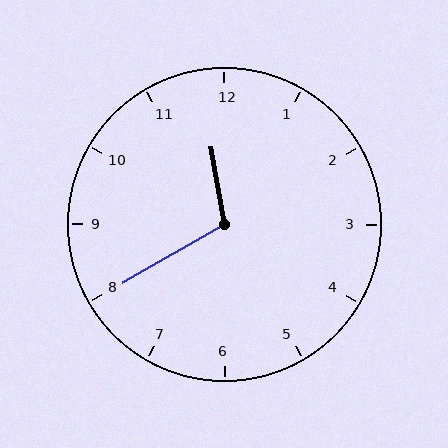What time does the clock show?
11:40.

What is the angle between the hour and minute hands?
Approximately 110 degrees.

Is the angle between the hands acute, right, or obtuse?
It is obtuse.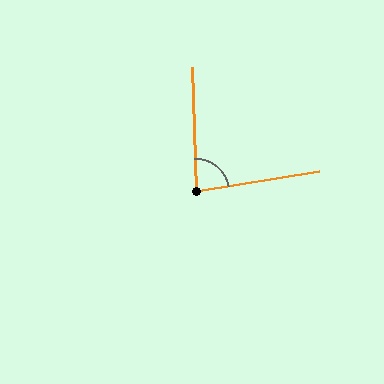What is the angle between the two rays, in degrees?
Approximately 82 degrees.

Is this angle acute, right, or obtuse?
It is acute.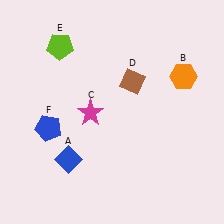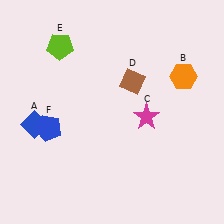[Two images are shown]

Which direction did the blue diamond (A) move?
The blue diamond (A) moved up.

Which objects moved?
The objects that moved are: the blue diamond (A), the magenta star (C).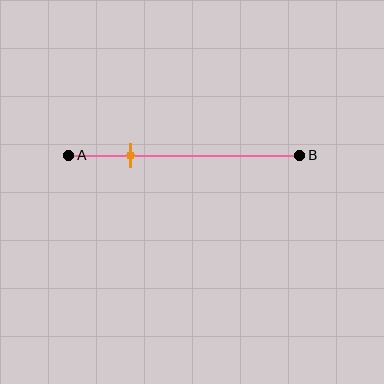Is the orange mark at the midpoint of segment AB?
No, the mark is at about 25% from A, not at the 50% midpoint.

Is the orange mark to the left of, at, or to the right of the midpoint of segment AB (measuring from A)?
The orange mark is to the left of the midpoint of segment AB.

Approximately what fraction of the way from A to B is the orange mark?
The orange mark is approximately 25% of the way from A to B.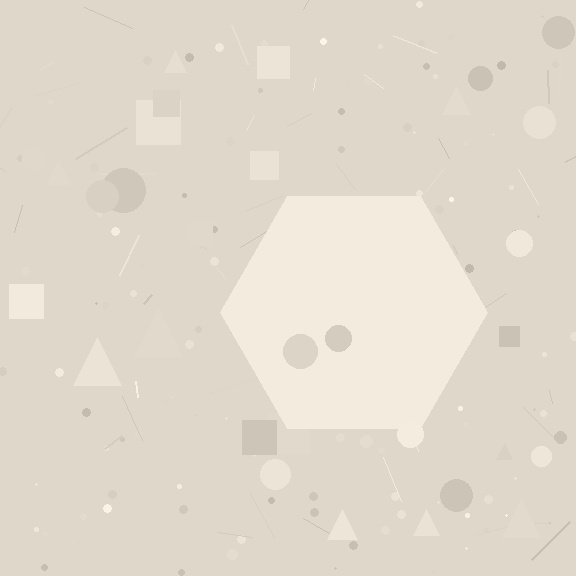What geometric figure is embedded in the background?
A hexagon is embedded in the background.